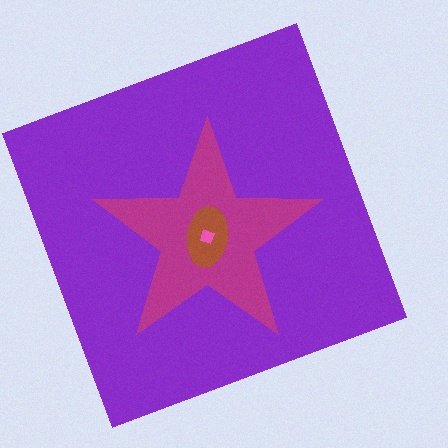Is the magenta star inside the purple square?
Yes.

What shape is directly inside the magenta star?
The brown ellipse.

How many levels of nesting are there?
4.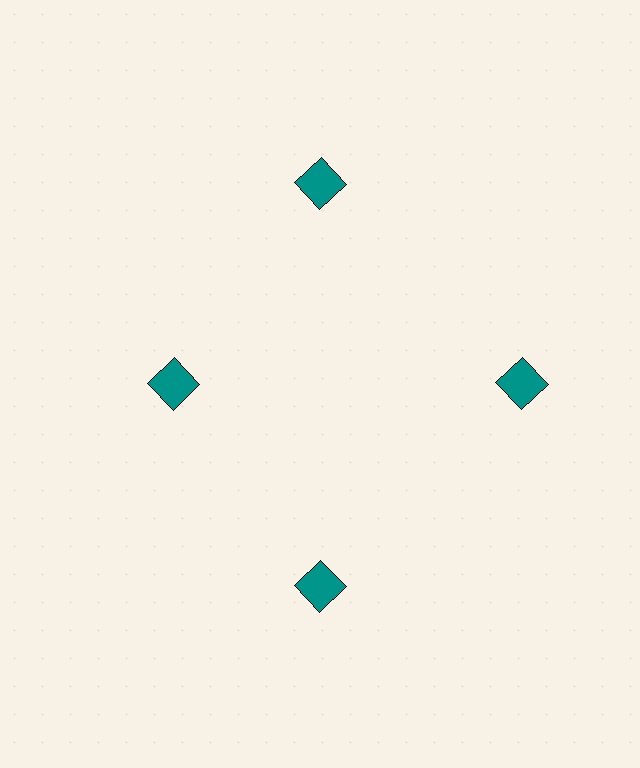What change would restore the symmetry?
The symmetry would be restored by moving it outward, back onto the ring so that all 4 squares sit at equal angles and equal distance from the center.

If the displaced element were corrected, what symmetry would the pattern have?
It would have 4-fold rotational symmetry — the pattern would map onto itself every 90 degrees.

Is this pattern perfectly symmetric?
No. The 4 teal squares are arranged in a ring, but one element near the 9 o'clock position is pulled inward toward the center, breaking the 4-fold rotational symmetry.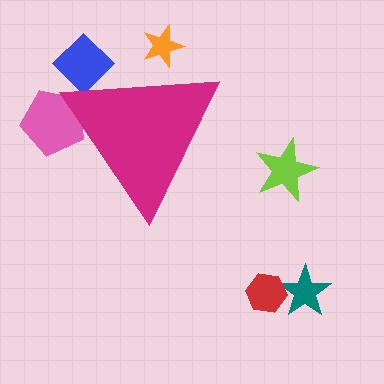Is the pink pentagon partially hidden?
Yes, the pink pentagon is partially hidden behind the magenta triangle.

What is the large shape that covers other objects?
A magenta triangle.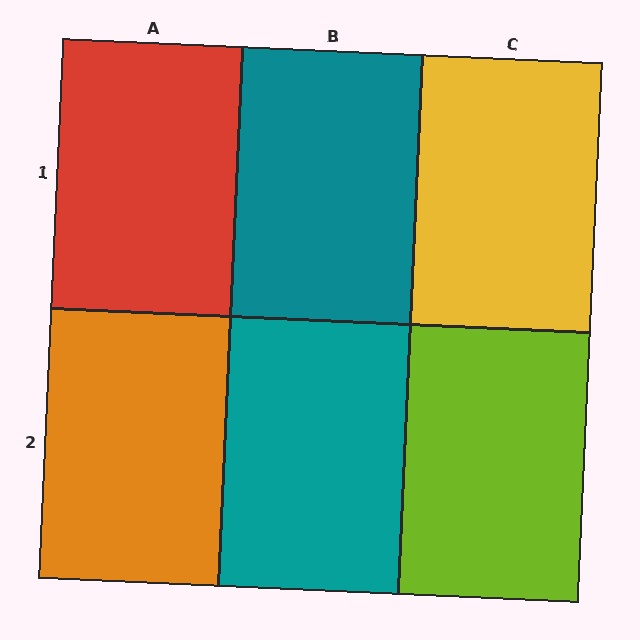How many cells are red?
1 cell is red.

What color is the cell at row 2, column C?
Lime.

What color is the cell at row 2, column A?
Orange.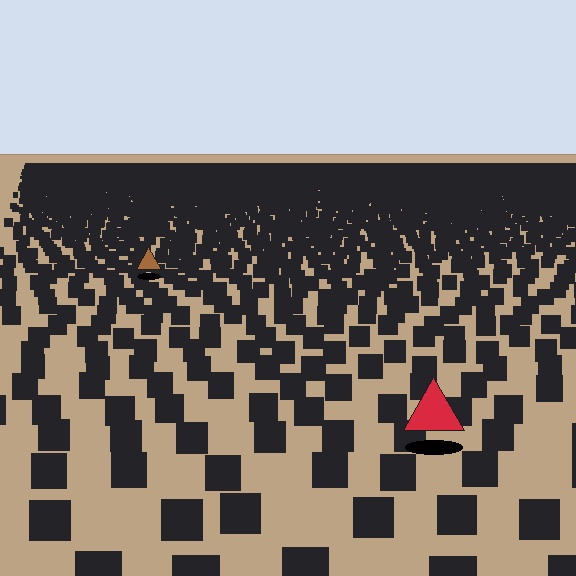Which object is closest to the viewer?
The red triangle is closest. The texture marks near it are larger and more spread out.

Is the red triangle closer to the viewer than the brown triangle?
Yes. The red triangle is closer — you can tell from the texture gradient: the ground texture is coarser near it.